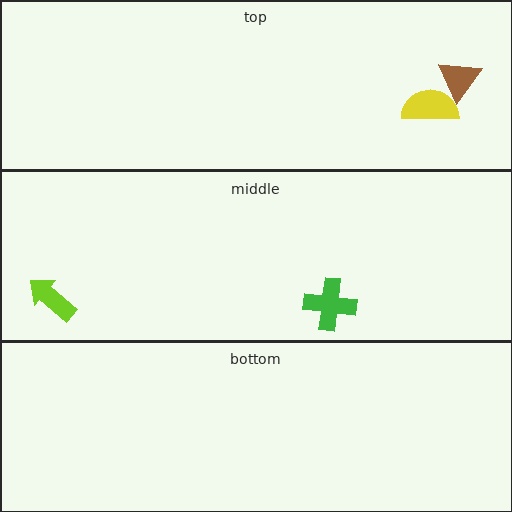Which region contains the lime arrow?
The middle region.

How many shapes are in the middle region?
2.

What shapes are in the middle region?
The lime arrow, the green cross.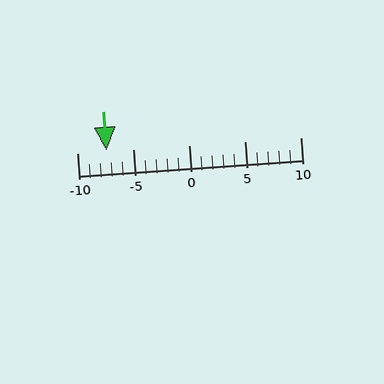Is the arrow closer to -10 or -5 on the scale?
The arrow is closer to -5.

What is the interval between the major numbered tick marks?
The major tick marks are spaced 5 units apart.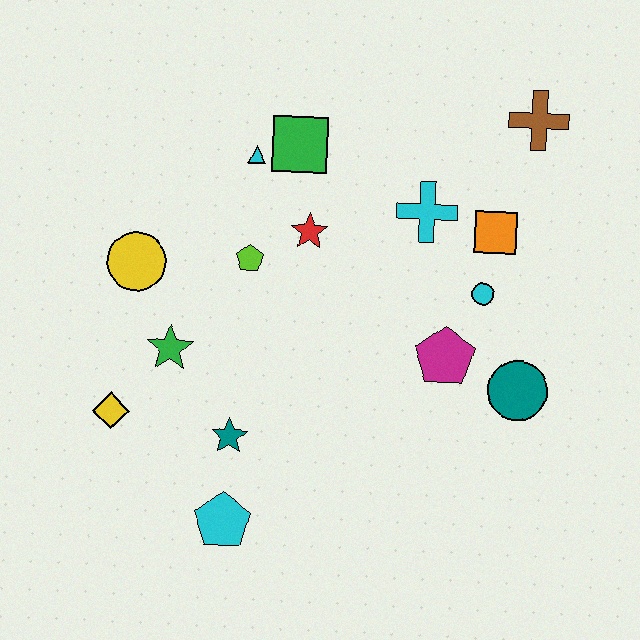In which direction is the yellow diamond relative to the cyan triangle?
The yellow diamond is below the cyan triangle.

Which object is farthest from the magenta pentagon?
The yellow diamond is farthest from the magenta pentagon.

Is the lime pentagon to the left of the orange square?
Yes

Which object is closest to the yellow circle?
The green star is closest to the yellow circle.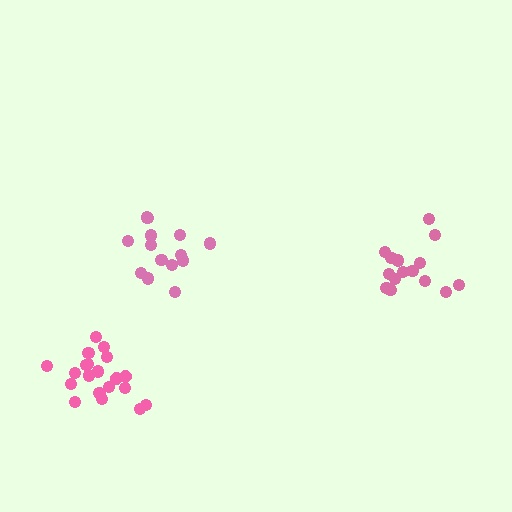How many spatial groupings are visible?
There are 3 spatial groupings.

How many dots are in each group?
Group 1: 14 dots, Group 2: 20 dots, Group 3: 15 dots (49 total).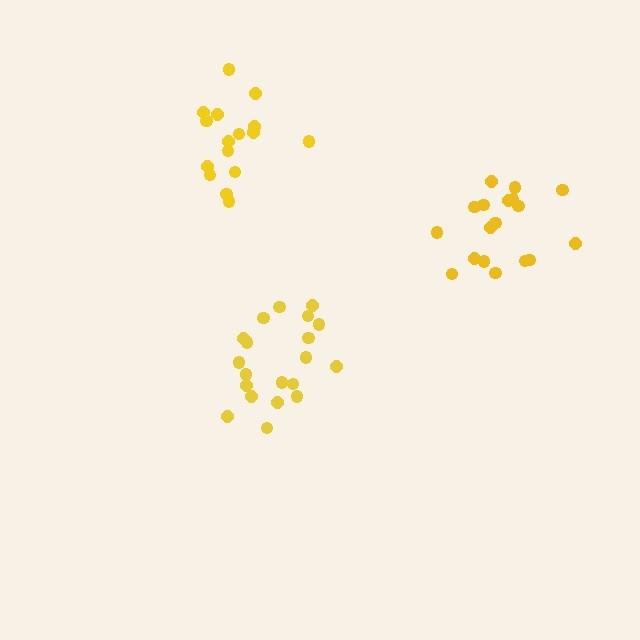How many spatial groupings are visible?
There are 3 spatial groupings.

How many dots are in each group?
Group 1: 20 dots, Group 2: 18 dots, Group 3: 16 dots (54 total).